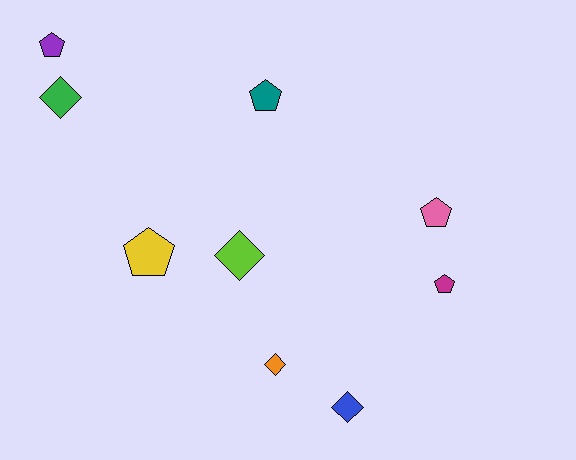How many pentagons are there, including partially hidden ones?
There are 5 pentagons.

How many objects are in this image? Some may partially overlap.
There are 9 objects.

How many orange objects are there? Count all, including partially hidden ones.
There is 1 orange object.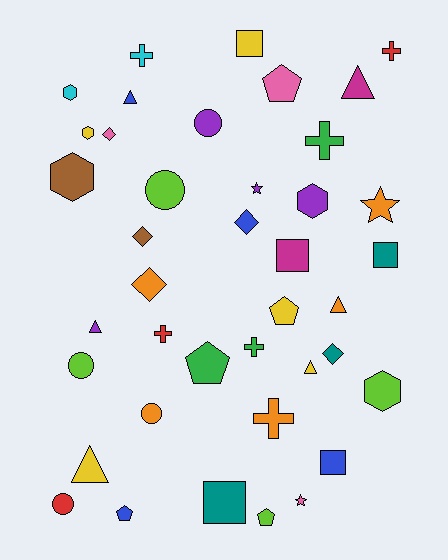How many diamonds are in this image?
There are 5 diamonds.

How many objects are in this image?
There are 40 objects.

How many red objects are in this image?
There are 3 red objects.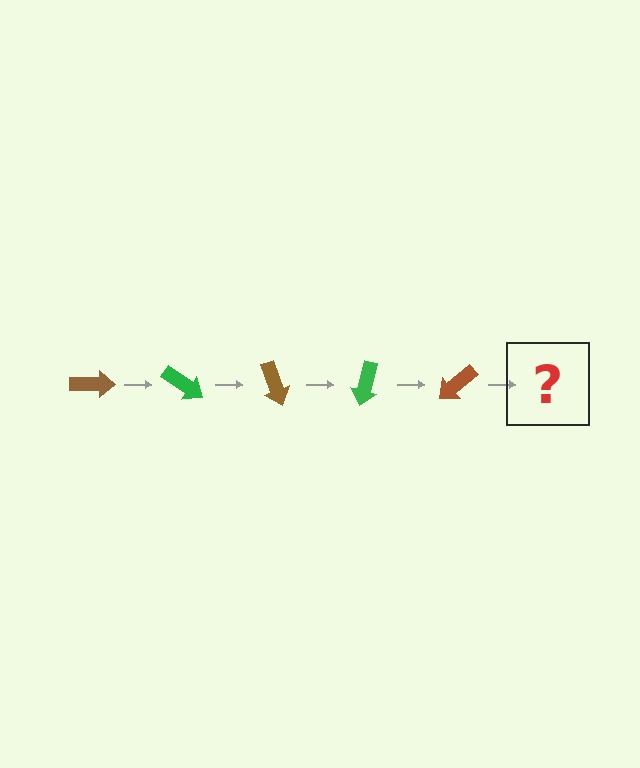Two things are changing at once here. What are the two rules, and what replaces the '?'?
The two rules are that it rotates 35 degrees each step and the color cycles through brown and green. The '?' should be a green arrow, rotated 175 degrees from the start.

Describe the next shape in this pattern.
It should be a green arrow, rotated 175 degrees from the start.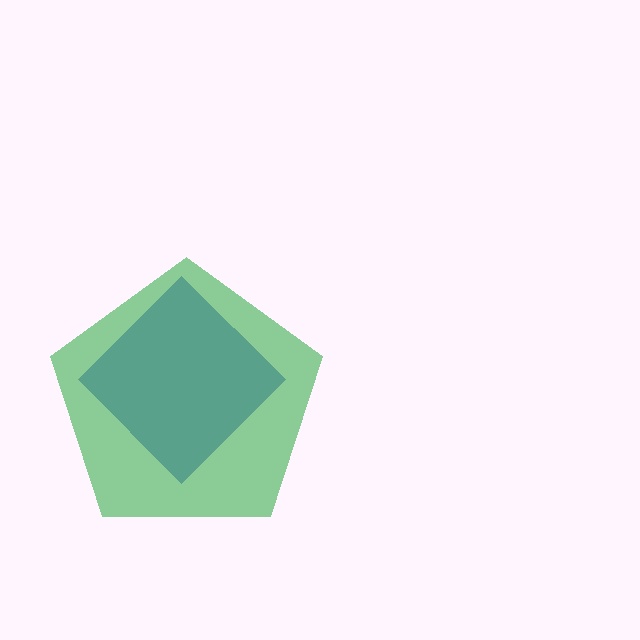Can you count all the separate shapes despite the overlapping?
Yes, there are 2 separate shapes.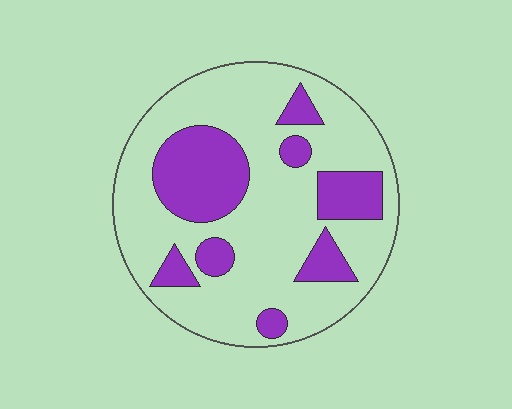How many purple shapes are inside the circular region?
8.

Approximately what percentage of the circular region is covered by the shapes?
Approximately 25%.